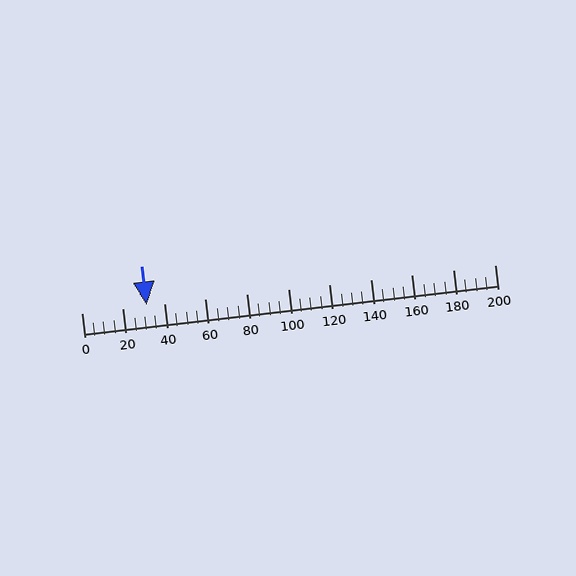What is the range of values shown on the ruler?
The ruler shows values from 0 to 200.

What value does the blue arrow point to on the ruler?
The blue arrow points to approximately 32.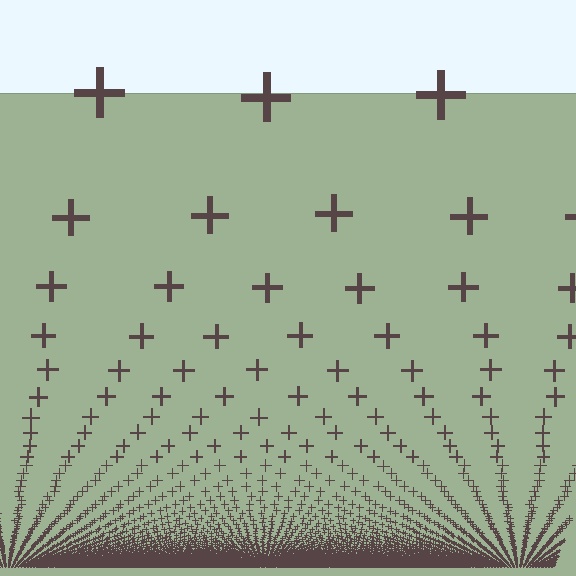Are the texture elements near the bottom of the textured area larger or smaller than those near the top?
Smaller. The gradient is inverted — elements near the bottom are smaller and denser.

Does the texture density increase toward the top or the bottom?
Density increases toward the bottom.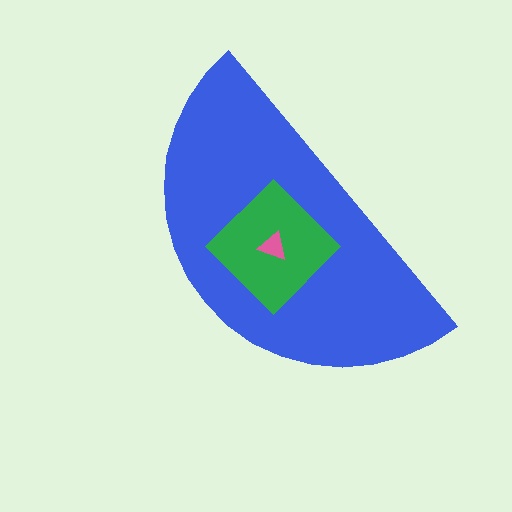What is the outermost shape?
The blue semicircle.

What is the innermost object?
The pink triangle.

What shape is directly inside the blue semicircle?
The green diamond.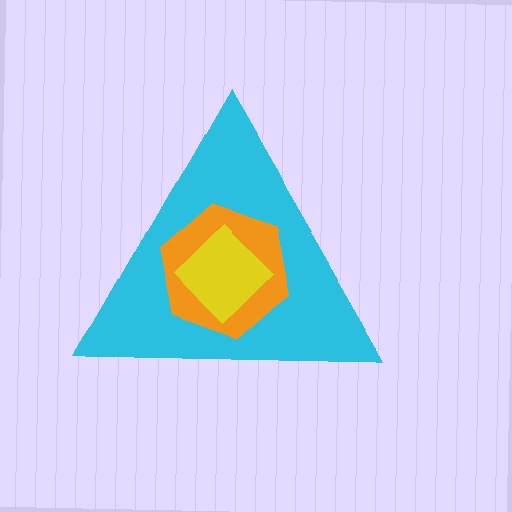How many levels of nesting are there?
3.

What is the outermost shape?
The cyan triangle.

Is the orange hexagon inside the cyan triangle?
Yes.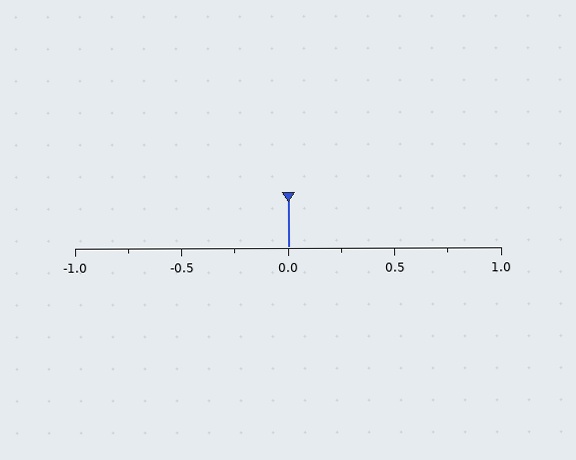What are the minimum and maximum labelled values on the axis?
The axis runs from -1.0 to 1.0.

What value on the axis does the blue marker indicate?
The marker indicates approximately 0.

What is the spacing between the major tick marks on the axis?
The major ticks are spaced 0.5 apart.